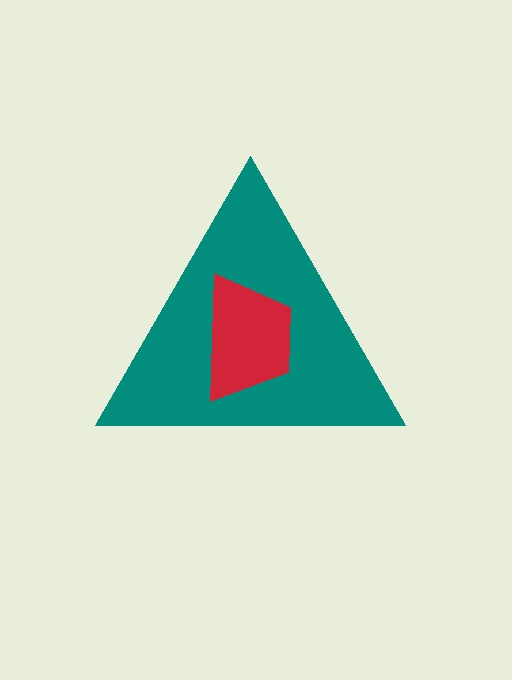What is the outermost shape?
The teal triangle.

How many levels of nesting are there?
2.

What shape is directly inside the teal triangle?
The red trapezoid.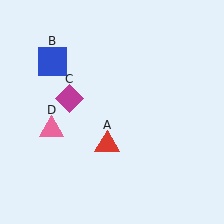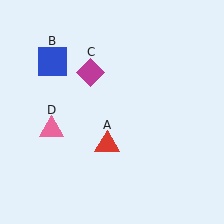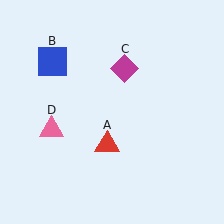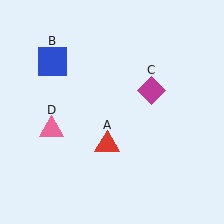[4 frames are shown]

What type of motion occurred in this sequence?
The magenta diamond (object C) rotated clockwise around the center of the scene.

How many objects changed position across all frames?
1 object changed position: magenta diamond (object C).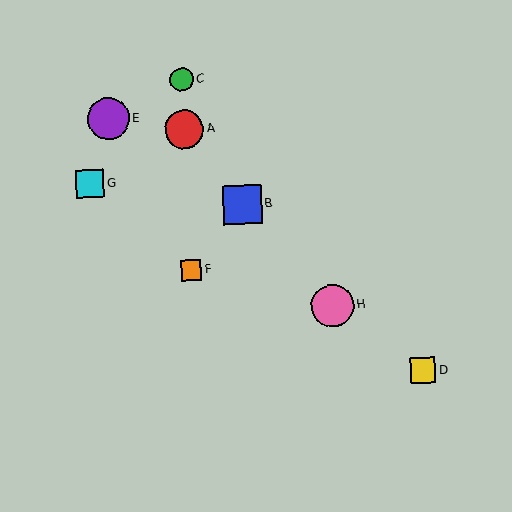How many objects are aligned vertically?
3 objects (A, C, F) are aligned vertically.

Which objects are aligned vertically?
Objects A, C, F are aligned vertically.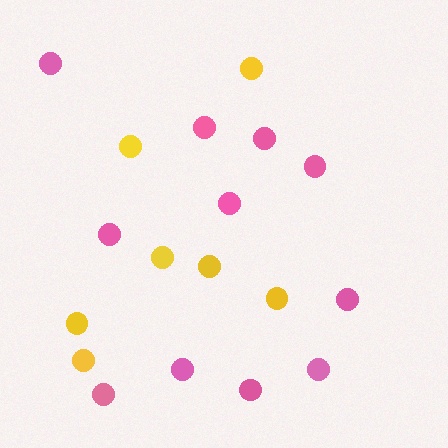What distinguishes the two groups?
There are 2 groups: one group of pink circles (11) and one group of yellow circles (7).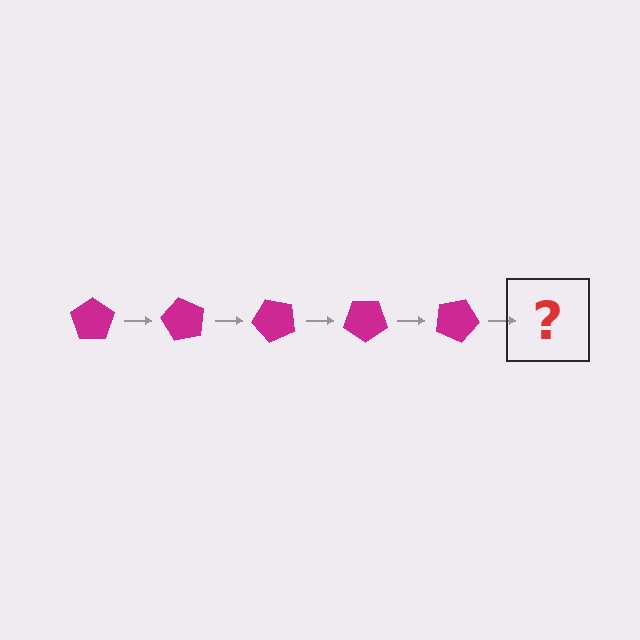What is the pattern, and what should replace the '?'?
The pattern is that the pentagon rotates 60 degrees each step. The '?' should be a magenta pentagon rotated 300 degrees.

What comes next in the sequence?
The next element should be a magenta pentagon rotated 300 degrees.